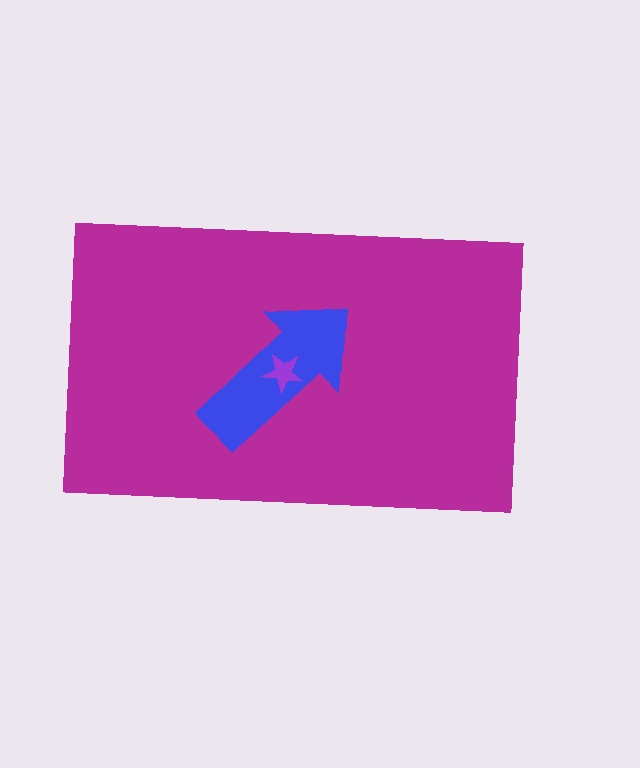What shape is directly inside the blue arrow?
The purple star.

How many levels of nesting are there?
3.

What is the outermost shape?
The magenta rectangle.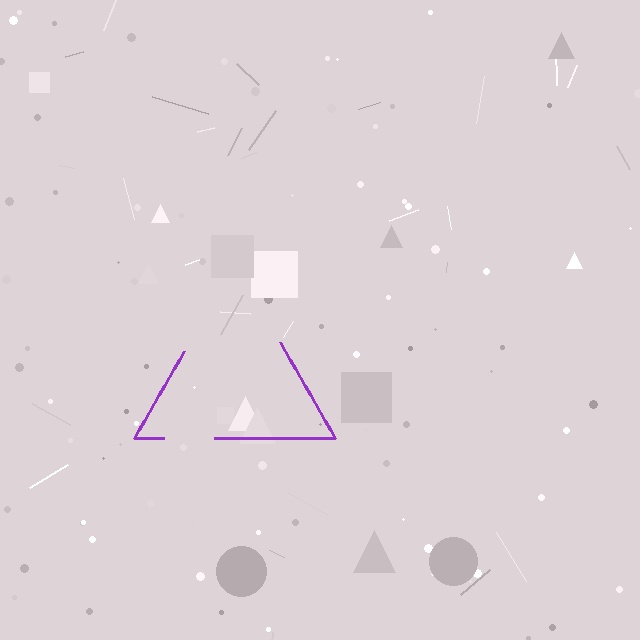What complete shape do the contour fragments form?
The contour fragments form a triangle.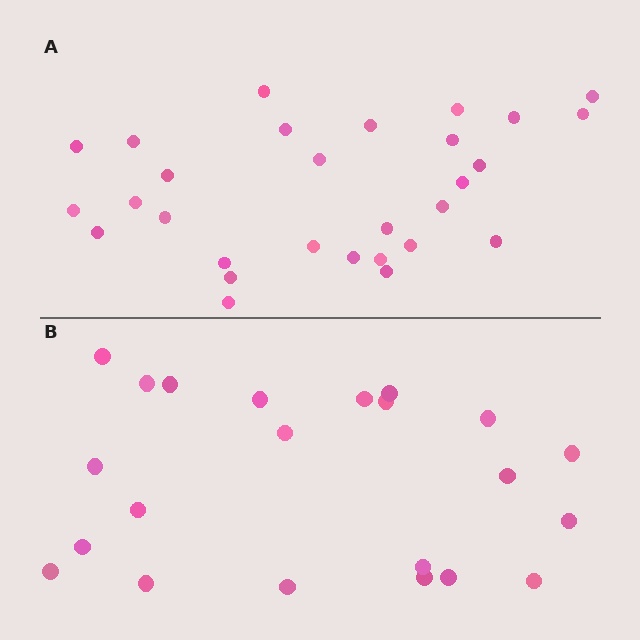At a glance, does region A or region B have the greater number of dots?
Region A (the top region) has more dots.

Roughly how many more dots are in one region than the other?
Region A has roughly 8 or so more dots than region B.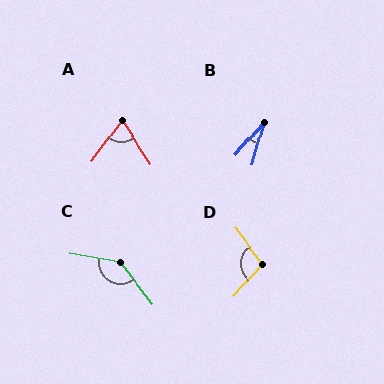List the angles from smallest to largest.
B (26°), A (71°), D (101°), C (137°).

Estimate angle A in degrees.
Approximately 71 degrees.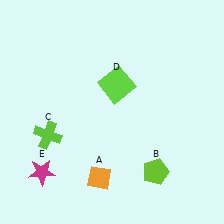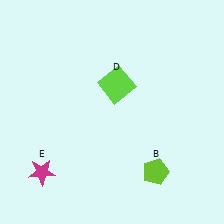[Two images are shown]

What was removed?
The orange diamond (A), the lime cross (C) were removed in Image 2.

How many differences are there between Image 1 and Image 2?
There are 2 differences between the two images.